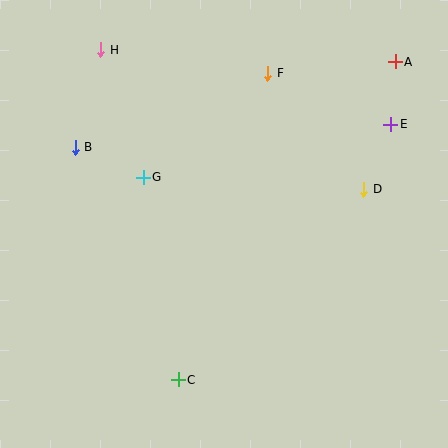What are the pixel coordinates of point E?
Point E is at (391, 124).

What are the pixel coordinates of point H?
Point H is at (101, 50).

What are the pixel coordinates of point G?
Point G is at (143, 177).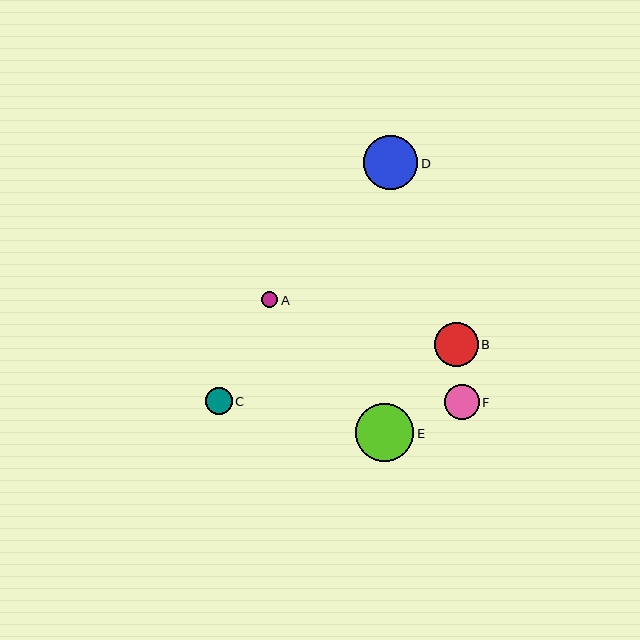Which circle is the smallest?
Circle A is the smallest with a size of approximately 16 pixels.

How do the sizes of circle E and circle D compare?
Circle E and circle D are approximately the same size.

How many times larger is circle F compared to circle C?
Circle F is approximately 1.3 times the size of circle C.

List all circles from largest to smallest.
From largest to smallest: E, D, B, F, C, A.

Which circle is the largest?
Circle E is the largest with a size of approximately 58 pixels.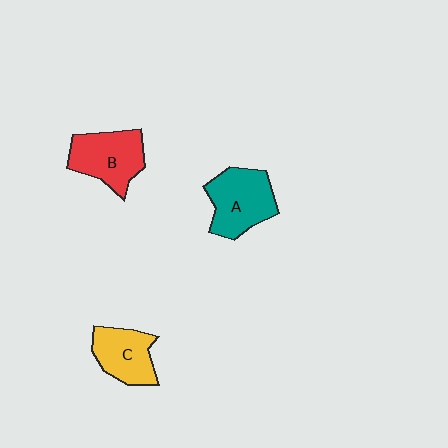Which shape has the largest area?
Shape A (teal).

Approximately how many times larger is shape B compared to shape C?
Approximately 1.2 times.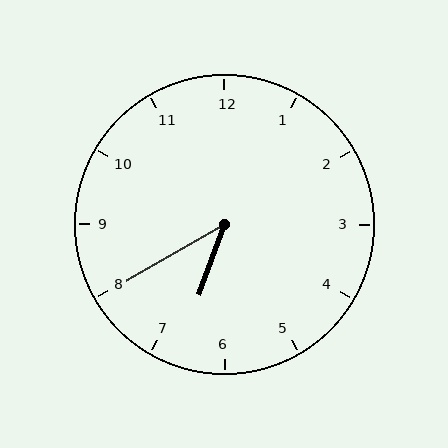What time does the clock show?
6:40.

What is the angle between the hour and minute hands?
Approximately 40 degrees.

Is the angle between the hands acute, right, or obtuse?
It is acute.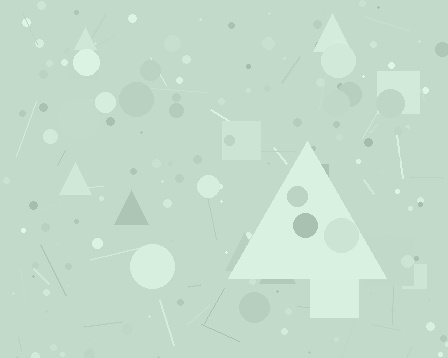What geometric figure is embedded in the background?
A triangle is embedded in the background.